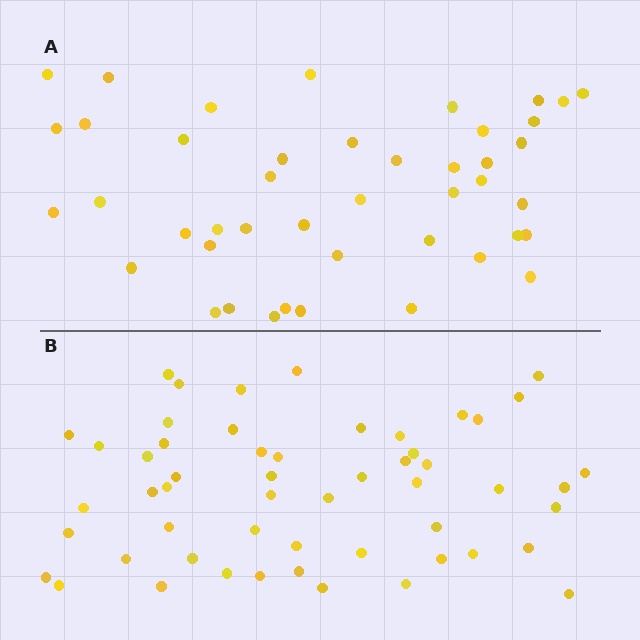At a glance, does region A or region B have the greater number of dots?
Region B (the bottom region) has more dots.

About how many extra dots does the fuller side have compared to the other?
Region B has roughly 10 or so more dots than region A.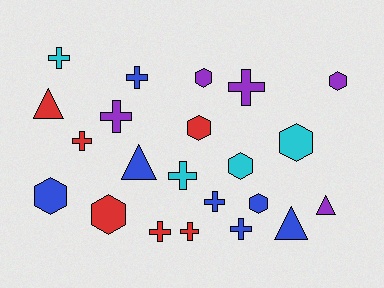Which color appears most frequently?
Blue, with 7 objects.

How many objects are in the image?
There are 22 objects.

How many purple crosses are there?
There are 2 purple crosses.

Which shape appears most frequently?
Cross, with 10 objects.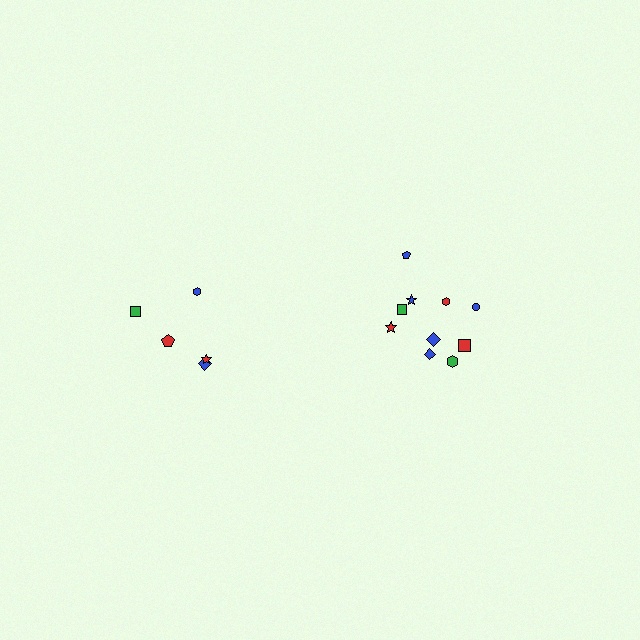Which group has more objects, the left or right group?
The right group.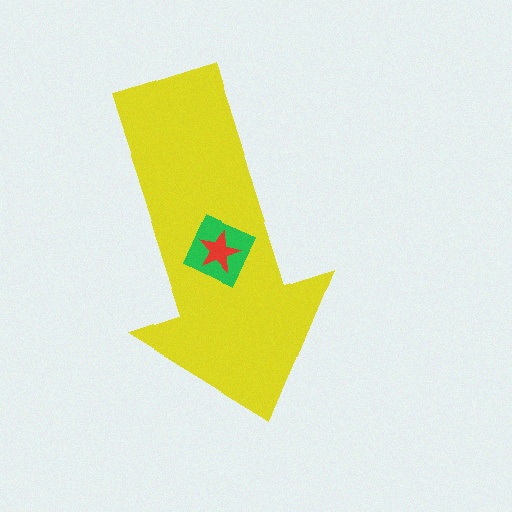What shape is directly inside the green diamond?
The red star.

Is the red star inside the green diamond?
Yes.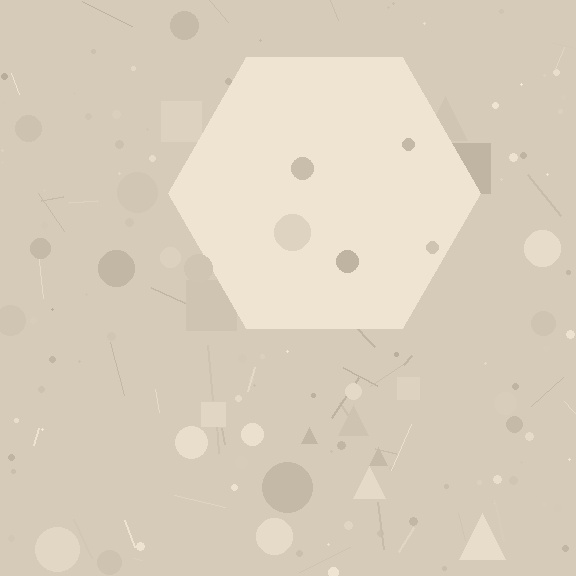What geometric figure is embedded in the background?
A hexagon is embedded in the background.